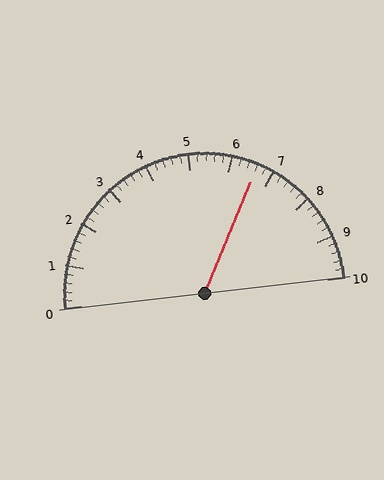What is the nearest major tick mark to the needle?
The nearest major tick mark is 7.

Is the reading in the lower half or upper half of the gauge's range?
The reading is in the upper half of the range (0 to 10).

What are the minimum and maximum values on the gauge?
The gauge ranges from 0 to 10.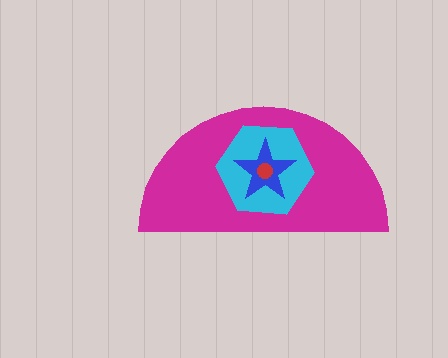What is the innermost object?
The red circle.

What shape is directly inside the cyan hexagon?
The blue star.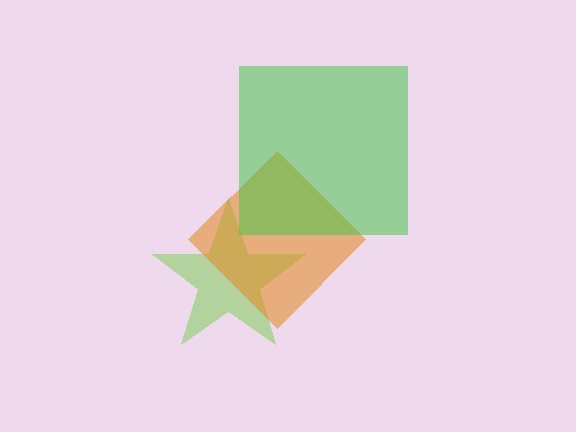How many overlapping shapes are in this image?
There are 3 overlapping shapes in the image.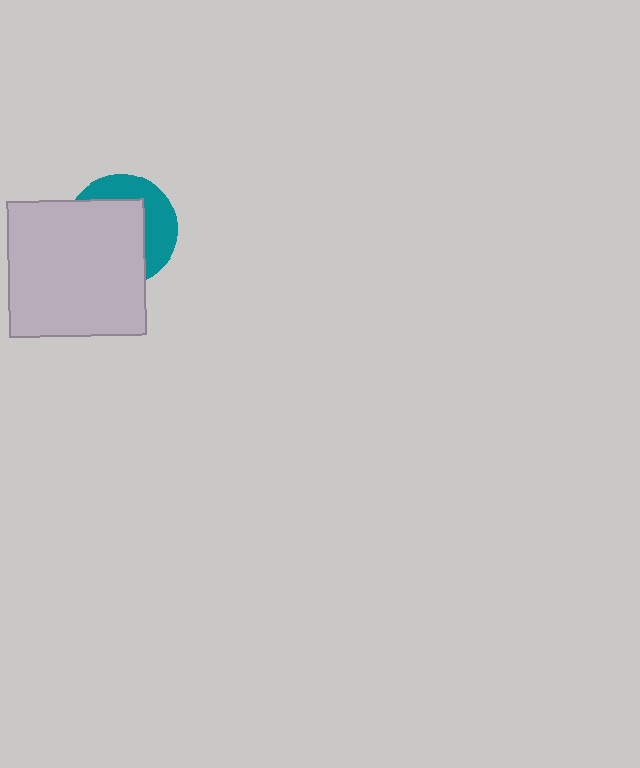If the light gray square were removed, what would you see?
You would see the complete teal circle.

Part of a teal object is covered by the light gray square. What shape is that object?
It is a circle.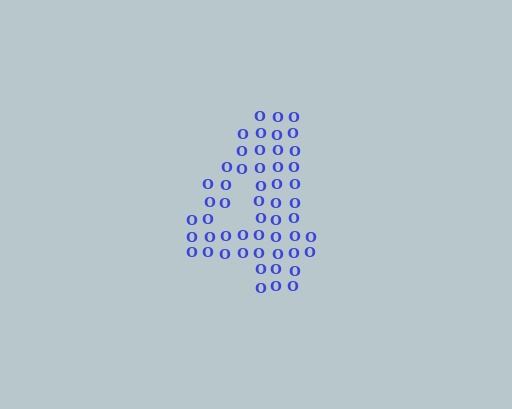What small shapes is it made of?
It is made of small letter O's.